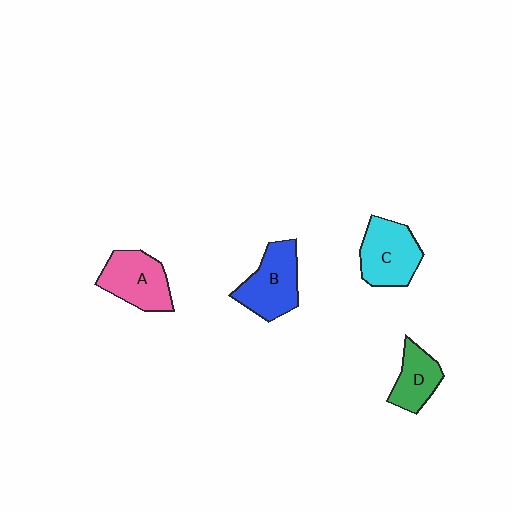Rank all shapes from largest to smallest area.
From largest to smallest: B (blue), C (cyan), A (pink), D (green).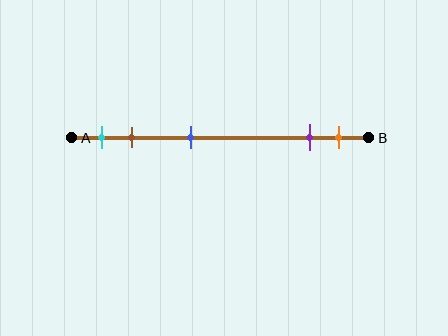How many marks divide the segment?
There are 5 marks dividing the segment.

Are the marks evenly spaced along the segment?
No, the marks are not evenly spaced.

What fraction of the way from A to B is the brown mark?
The brown mark is approximately 20% (0.2) of the way from A to B.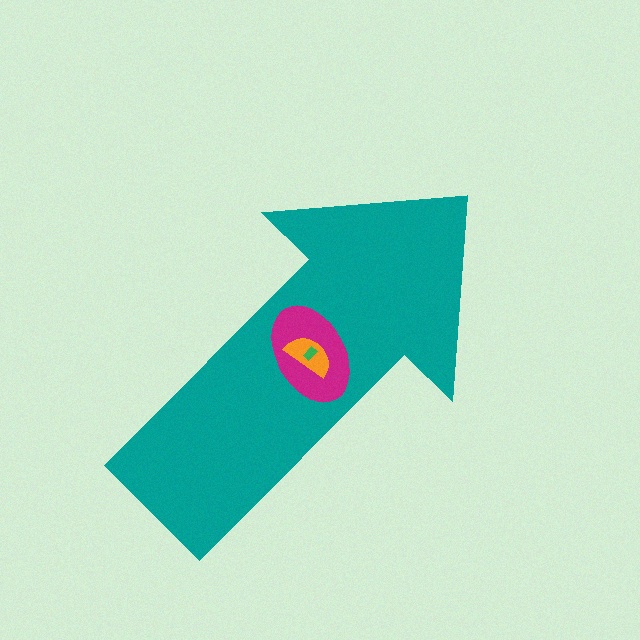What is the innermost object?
The green rectangle.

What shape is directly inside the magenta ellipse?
The orange semicircle.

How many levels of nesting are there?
4.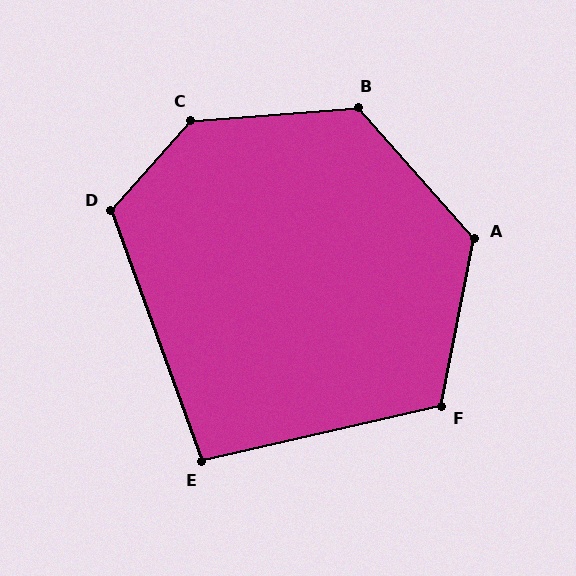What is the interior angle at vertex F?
Approximately 114 degrees (obtuse).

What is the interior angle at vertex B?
Approximately 127 degrees (obtuse).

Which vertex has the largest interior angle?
C, at approximately 136 degrees.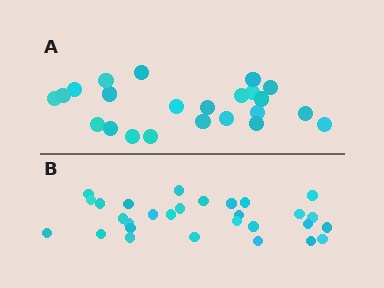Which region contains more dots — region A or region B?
Region B (the bottom region) has more dots.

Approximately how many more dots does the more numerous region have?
Region B has about 6 more dots than region A.